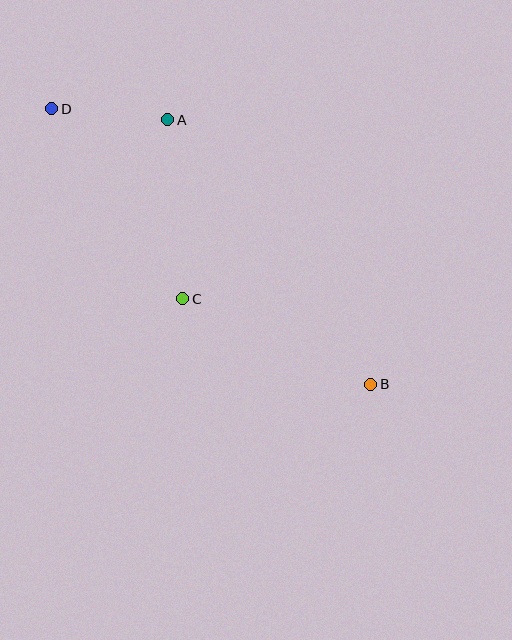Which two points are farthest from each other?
Points B and D are farthest from each other.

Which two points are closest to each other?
Points A and D are closest to each other.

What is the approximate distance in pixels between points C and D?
The distance between C and D is approximately 231 pixels.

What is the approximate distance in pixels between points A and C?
The distance between A and C is approximately 180 pixels.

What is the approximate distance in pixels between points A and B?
The distance between A and B is approximately 334 pixels.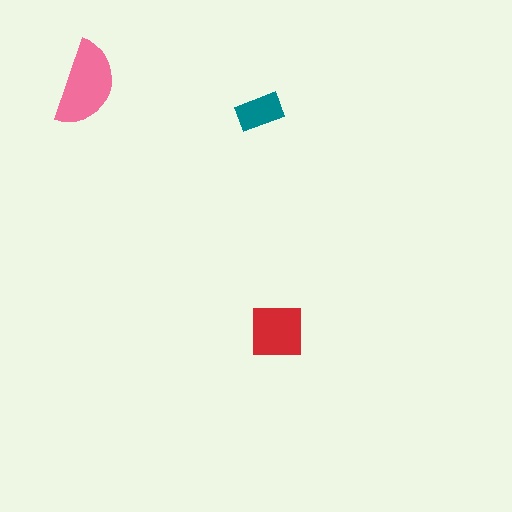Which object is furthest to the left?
The pink semicircle is leftmost.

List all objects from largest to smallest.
The pink semicircle, the red square, the teal rectangle.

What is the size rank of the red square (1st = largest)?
2nd.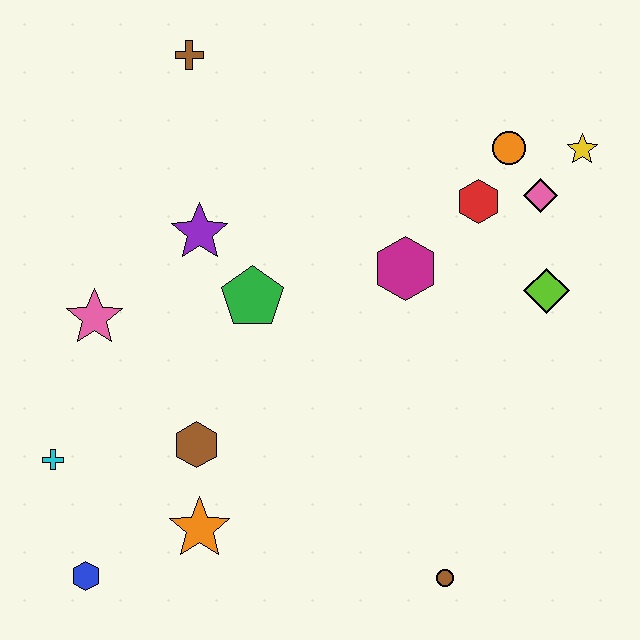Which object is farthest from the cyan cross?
The yellow star is farthest from the cyan cross.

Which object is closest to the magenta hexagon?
The red hexagon is closest to the magenta hexagon.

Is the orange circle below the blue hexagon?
No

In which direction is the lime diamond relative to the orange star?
The lime diamond is to the right of the orange star.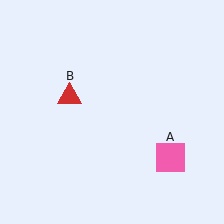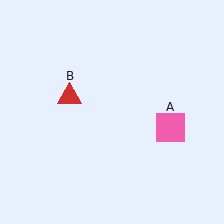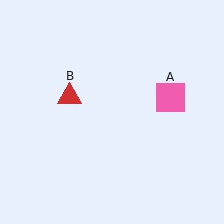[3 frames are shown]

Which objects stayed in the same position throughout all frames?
Red triangle (object B) remained stationary.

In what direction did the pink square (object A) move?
The pink square (object A) moved up.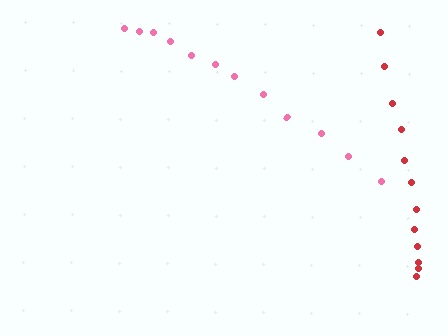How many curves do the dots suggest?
There are 2 distinct paths.